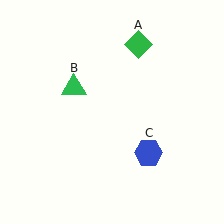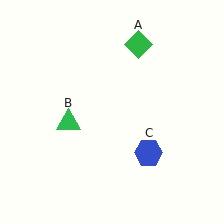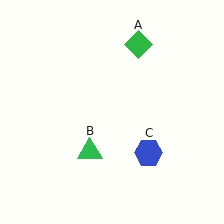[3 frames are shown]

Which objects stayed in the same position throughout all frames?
Green diamond (object A) and blue hexagon (object C) remained stationary.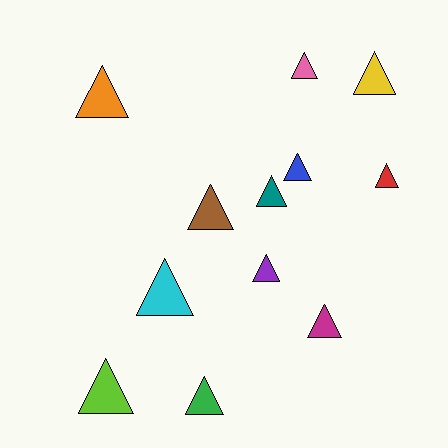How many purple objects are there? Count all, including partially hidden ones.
There is 1 purple object.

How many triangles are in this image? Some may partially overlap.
There are 12 triangles.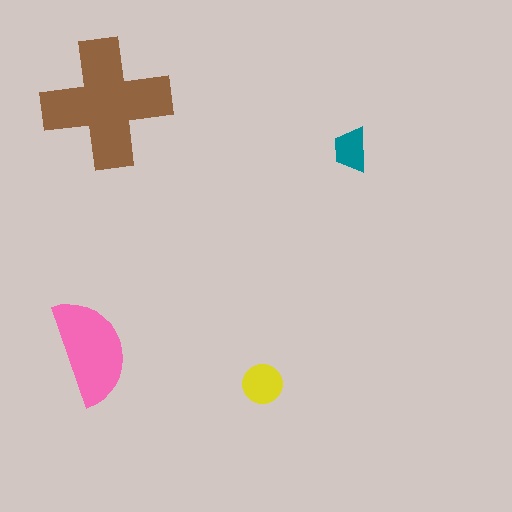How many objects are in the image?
There are 4 objects in the image.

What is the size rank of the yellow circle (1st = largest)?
3rd.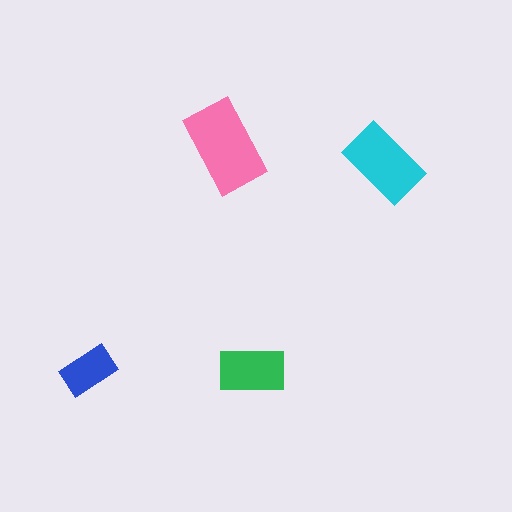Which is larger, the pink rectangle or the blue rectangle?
The pink one.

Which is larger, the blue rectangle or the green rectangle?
The green one.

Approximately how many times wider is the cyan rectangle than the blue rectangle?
About 1.5 times wider.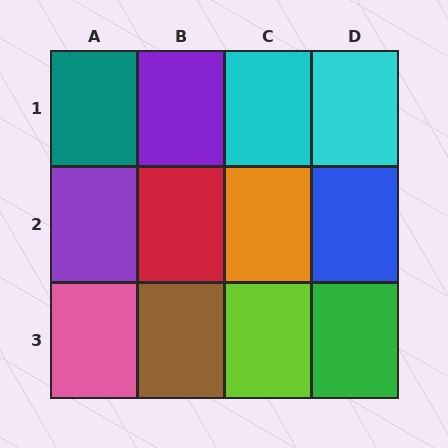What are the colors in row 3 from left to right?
Pink, brown, lime, green.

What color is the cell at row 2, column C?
Orange.